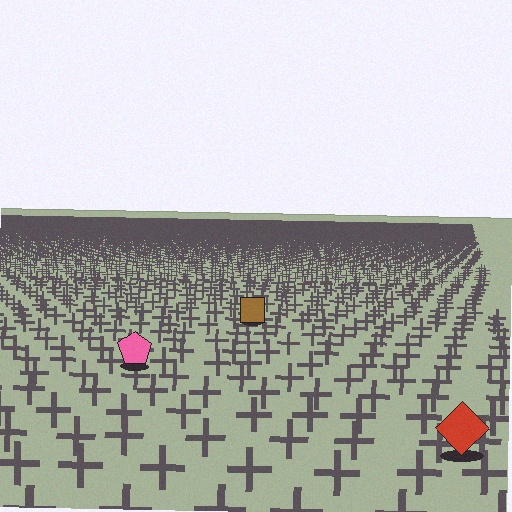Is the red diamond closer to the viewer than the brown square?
Yes. The red diamond is closer — you can tell from the texture gradient: the ground texture is coarser near it.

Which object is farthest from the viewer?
The brown square is farthest from the viewer. It appears smaller and the ground texture around it is denser.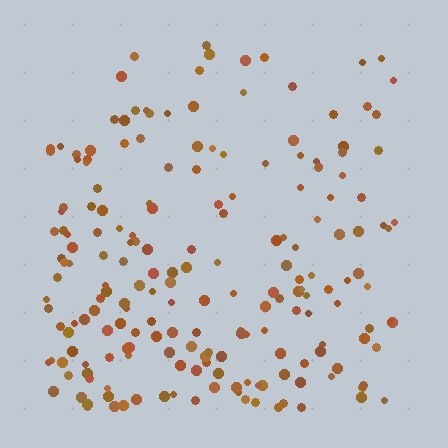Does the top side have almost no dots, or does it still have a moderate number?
Still a moderate number, just noticeably fewer than the bottom.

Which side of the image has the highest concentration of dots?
The bottom.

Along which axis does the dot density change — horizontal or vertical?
Vertical.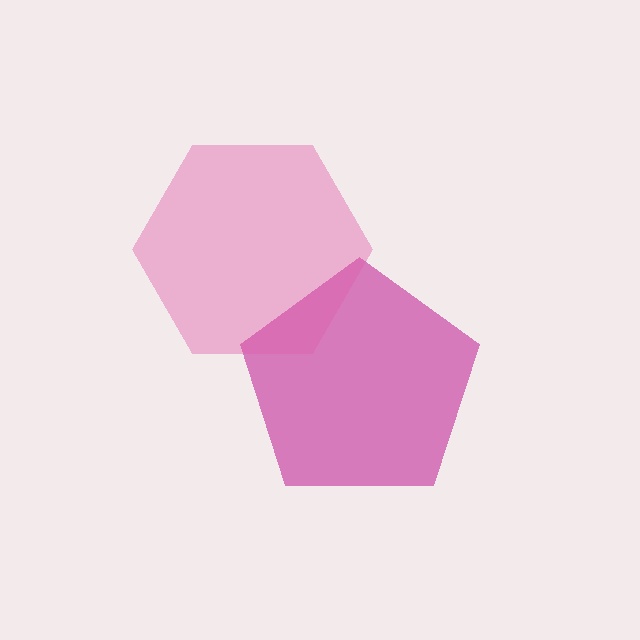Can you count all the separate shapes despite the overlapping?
Yes, there are 2 separate shapes.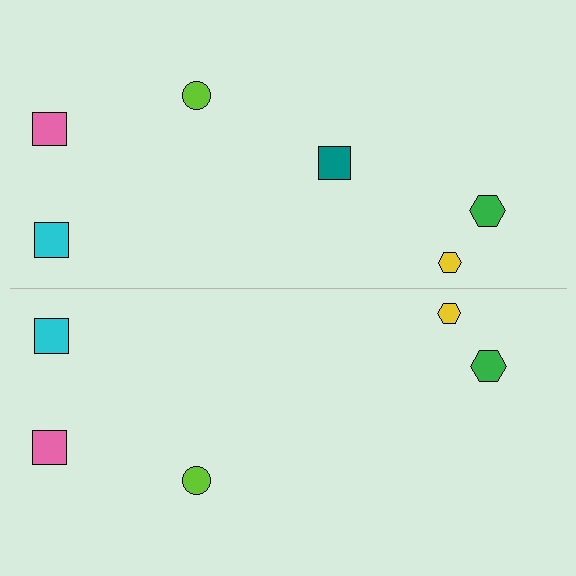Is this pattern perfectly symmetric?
No, the pattern is not perfectly symmetric. A teal square is missing from the bottom side.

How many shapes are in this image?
There are 11 shapes in this image.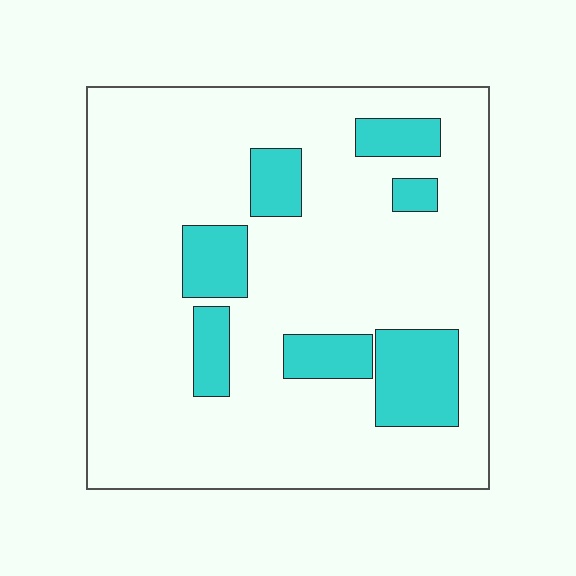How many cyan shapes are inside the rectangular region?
7.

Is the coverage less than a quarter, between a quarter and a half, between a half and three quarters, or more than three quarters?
Less than a quarter.